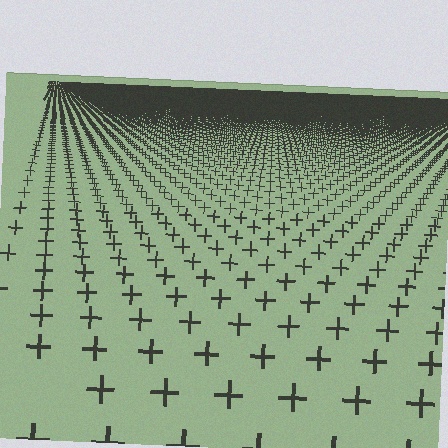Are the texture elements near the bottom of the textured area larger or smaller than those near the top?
Larger. Near the bottom, elements are closer to the viewer and appear at a bigger on-screen size.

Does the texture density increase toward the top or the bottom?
Density increases toward the top.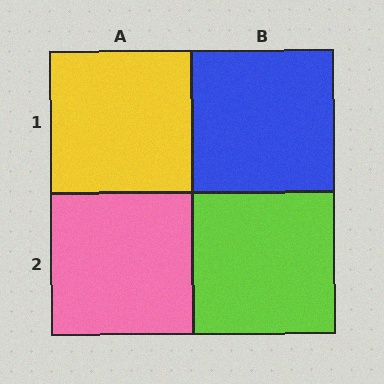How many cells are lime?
1 cell is lime.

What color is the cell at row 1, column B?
Blue.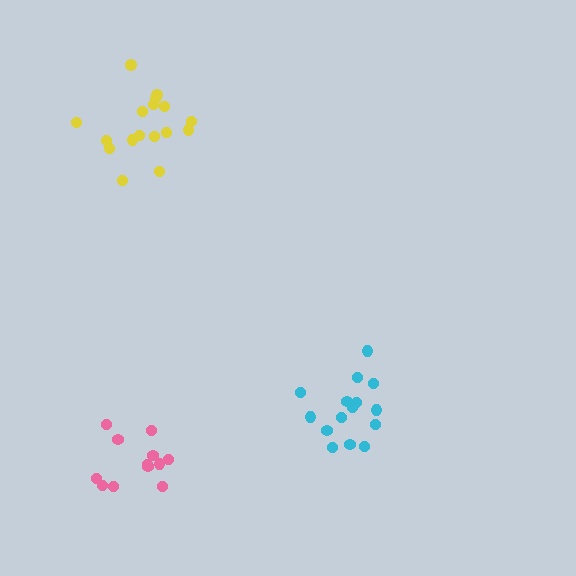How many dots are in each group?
Group 1: 15 dots, Group 2: 12 dots, Group 3: 17 dots (44 total).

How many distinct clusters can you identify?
There are 3 distinct clusters.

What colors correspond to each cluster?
The clusters are colored: cyan, pink, yellow.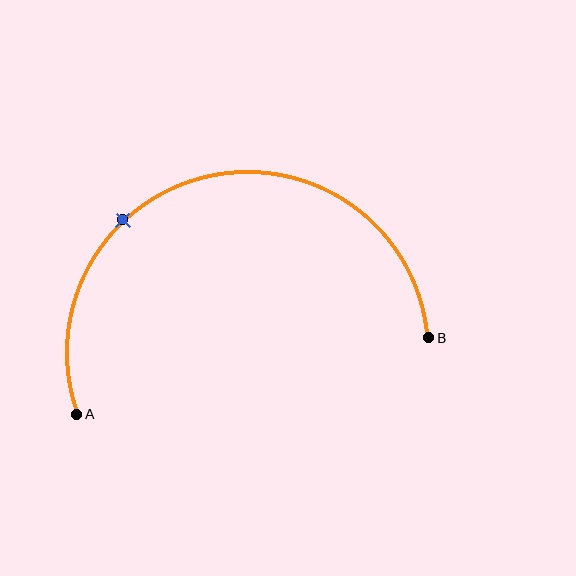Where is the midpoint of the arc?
The arc midpoint is the point on the curve farthest from the straight line joining A and B. It sits above that line.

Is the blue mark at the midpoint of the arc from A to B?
No. The blue mark lies on the arc but is closer to endpoint A. The arc midpoint would be at the point on the curve equidistant along the arc from both A and B.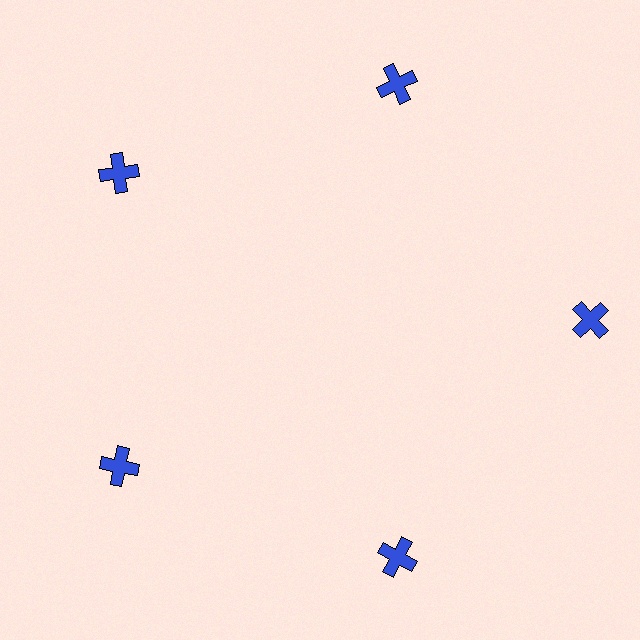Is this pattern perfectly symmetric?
No. The 5 blue crosses are arranged in a ring, but one element near the 3 o'clock position is pushed outward from the center, breaking the 5-fold rotational symmetry.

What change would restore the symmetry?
The symmetry would be restored by moving it inward, back onto the ring so that all 5 crosses sit at equal angles and equal distance from the center.